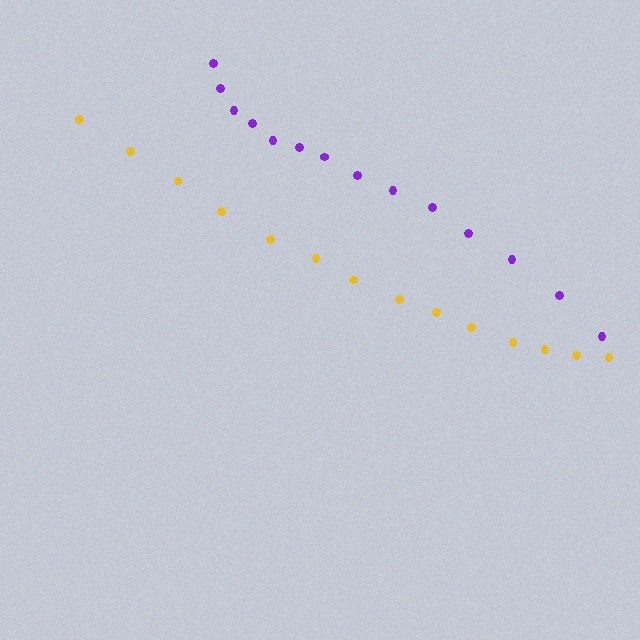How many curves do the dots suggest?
There are 2 distinct paths.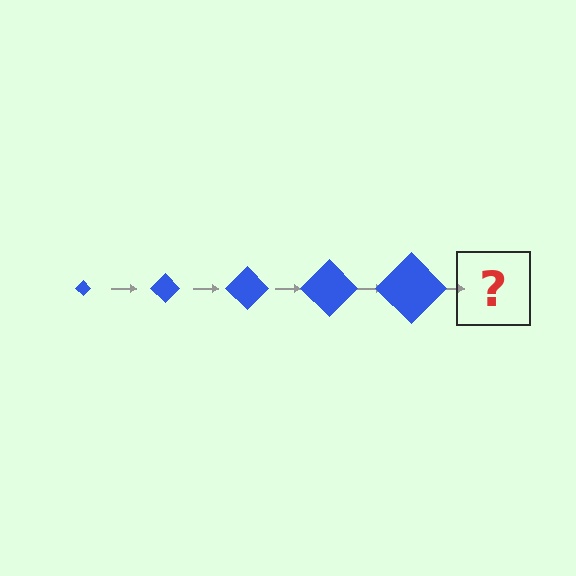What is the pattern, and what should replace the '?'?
The pattern is that the diamond gets progressively larger each step. The '?' should be a blue diamond, larger than the previous one.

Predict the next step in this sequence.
The next step is a blue diamond, larger than the previous one.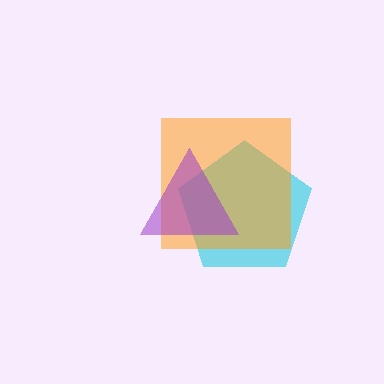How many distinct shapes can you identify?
There are 3 distinct shapes: a cyan pentagon, an orange square, a purple triangle.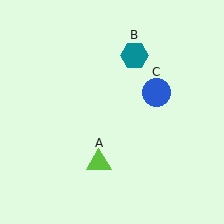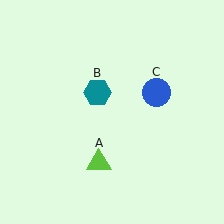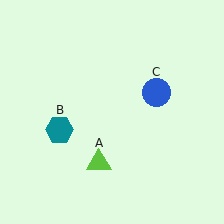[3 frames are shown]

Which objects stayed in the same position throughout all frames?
Lime triangle (object A) and blue circle (object C) remained stationary.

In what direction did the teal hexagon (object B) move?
The teal hexagon (object B) moved down and to the left.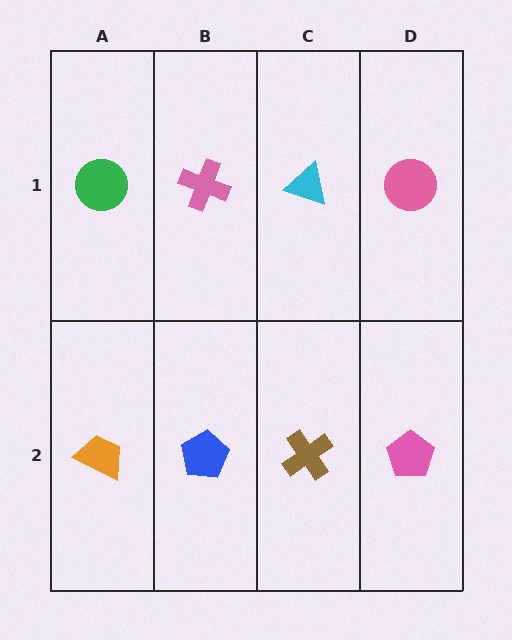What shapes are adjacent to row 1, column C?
A brown cross (row 2, column C), a pink cross (row 1, column B), a pink circle (row 1, column D).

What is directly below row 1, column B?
A blue pentagon.